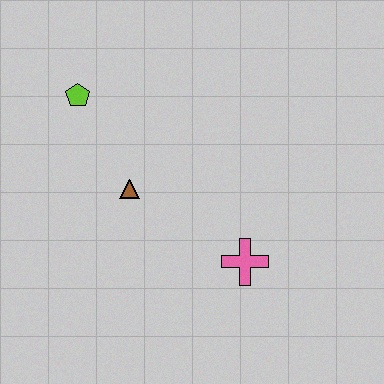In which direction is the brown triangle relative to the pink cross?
The brown triangle is to the left of the pink cross.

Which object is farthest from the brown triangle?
The pink cross is farthest from the brown triangle.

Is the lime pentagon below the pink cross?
No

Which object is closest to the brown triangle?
The lime pentagon is closest to the brown triangle.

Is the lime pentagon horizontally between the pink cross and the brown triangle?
No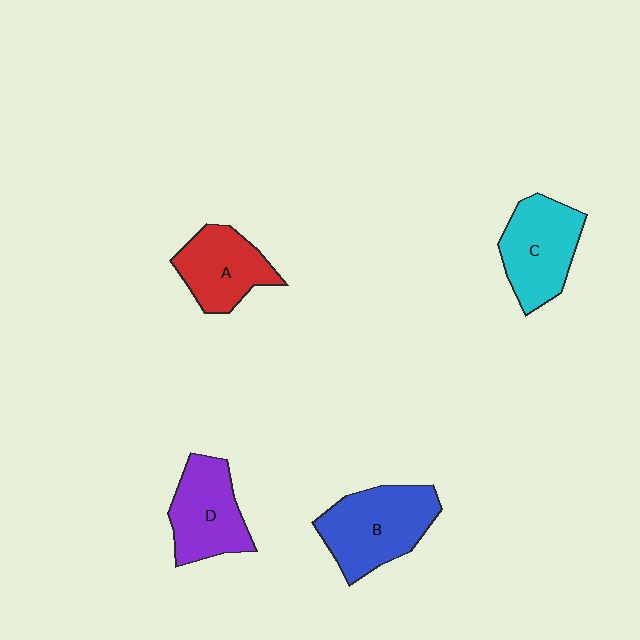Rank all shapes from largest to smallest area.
From largest to smallest: B (blue), C (cyan), D (purple), A (red).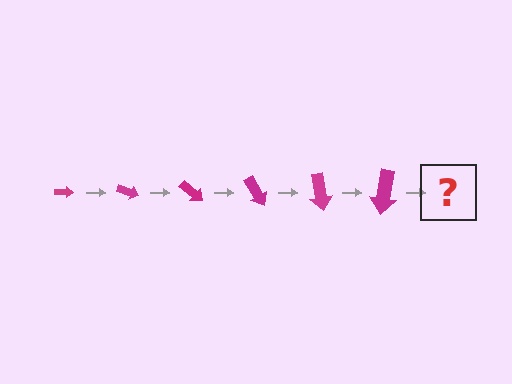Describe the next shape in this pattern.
It should be an arrow, larger than the previous one and rotated 120 degrees from the start.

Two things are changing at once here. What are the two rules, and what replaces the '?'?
The two rules are that the arrow grows larger each step and it rotates 20 degrees each step. The '?' should be an arrow, larger than the previous one and rotated 120 degrees from the start.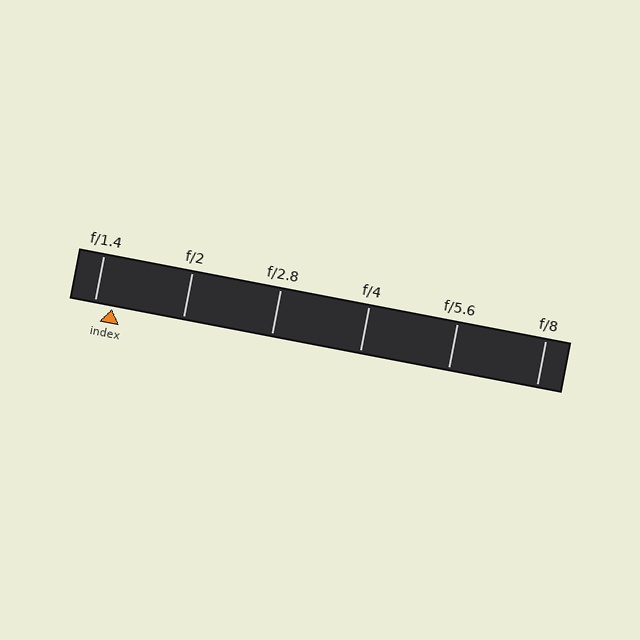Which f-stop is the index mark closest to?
The index mark is closest to f/1.4.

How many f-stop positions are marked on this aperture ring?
There are 6 f-stop positions marked.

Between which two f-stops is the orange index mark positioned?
The index mark is between f/1.4 and f/2.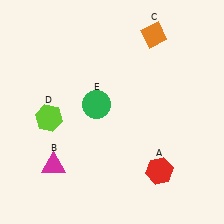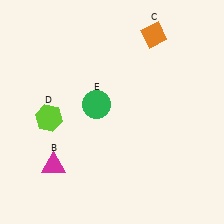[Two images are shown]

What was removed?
The red hexagon (A) was removed in Image 2.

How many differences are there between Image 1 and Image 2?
There is 1 difference between the two images.